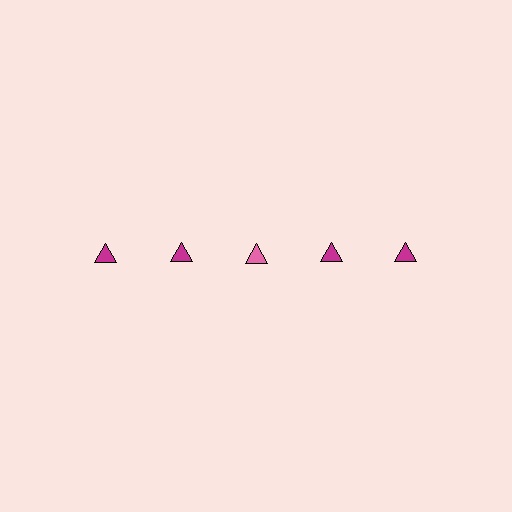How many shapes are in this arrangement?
There are 5 shapes arranged in a grid pattern.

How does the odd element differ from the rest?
It has a different color: pink instead of magenta.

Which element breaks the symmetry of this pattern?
The pink triangle in the top row, center column breaks the symmetry. All other shapes are magenta triangles.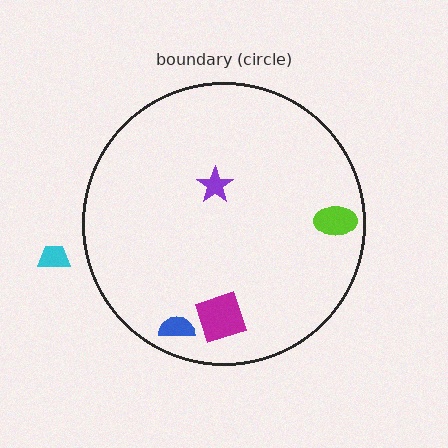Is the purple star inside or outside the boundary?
Inside.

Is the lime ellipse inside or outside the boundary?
Inside.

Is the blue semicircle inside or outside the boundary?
Inside.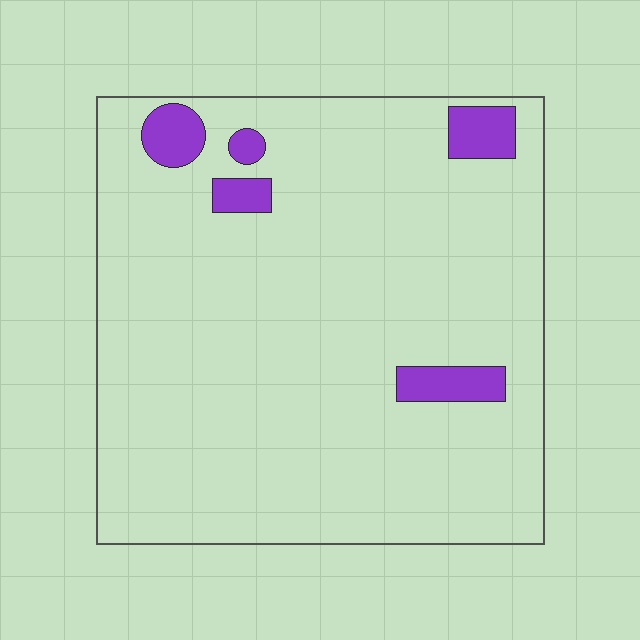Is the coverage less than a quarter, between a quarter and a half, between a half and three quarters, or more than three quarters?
Less than a quarter.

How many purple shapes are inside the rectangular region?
5.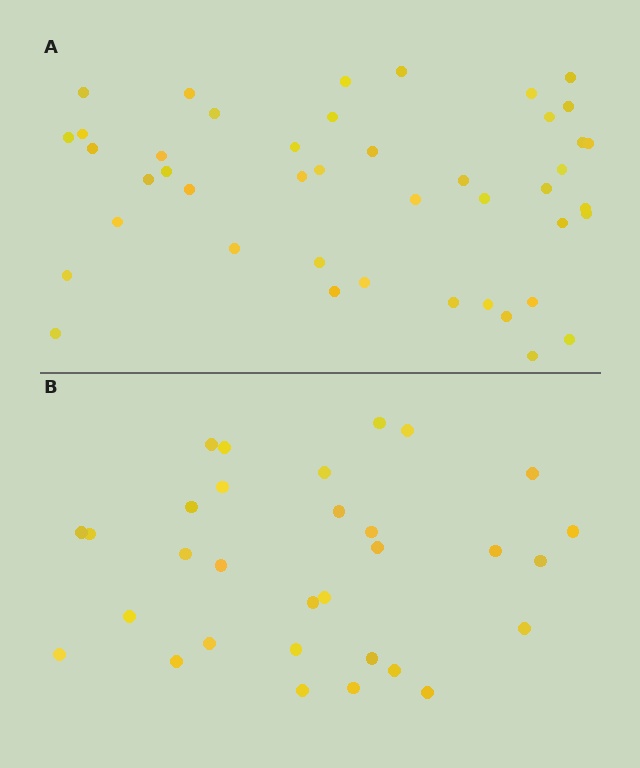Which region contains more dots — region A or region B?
Region A (the top region) has more dots.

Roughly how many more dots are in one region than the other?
Region A has approximately 15 more dots than region B.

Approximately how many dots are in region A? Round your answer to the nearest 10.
About 40 dots. (The exact count is 44, which rounds to 40.)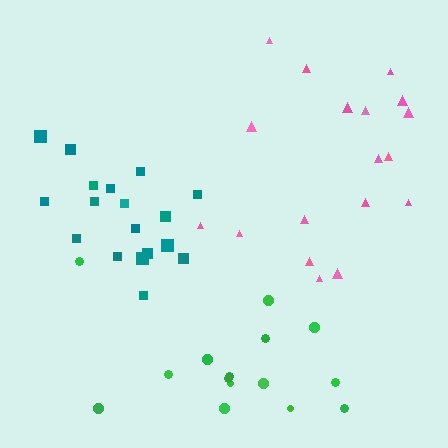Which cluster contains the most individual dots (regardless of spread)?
Teal (18).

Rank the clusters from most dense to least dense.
teal, pink, green.